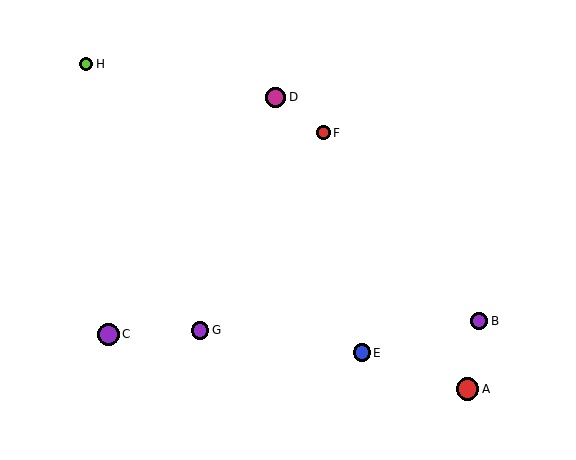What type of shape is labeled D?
Shape D is a magenta circle.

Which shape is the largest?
The red circle (labeled A) is the largest.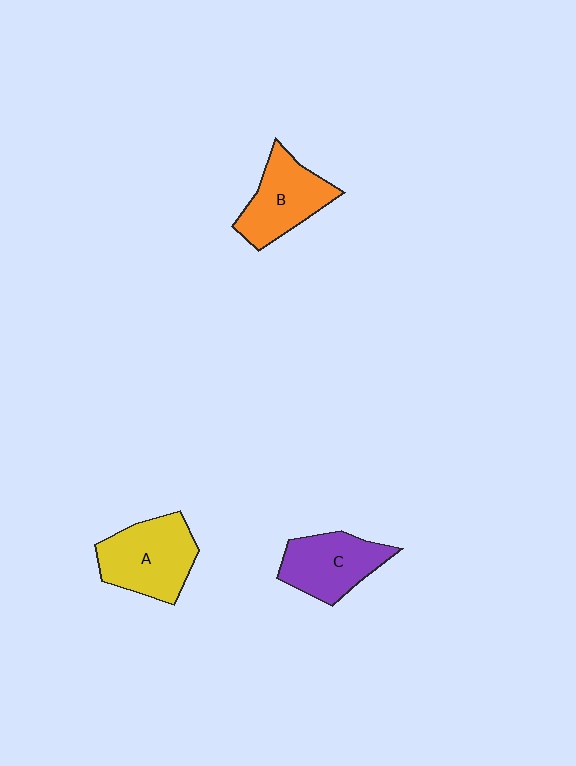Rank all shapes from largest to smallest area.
From largest to smallest: A (yellow), B (orange), C (purple).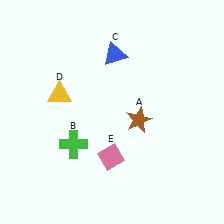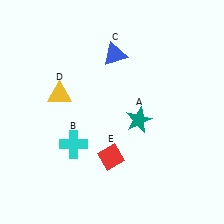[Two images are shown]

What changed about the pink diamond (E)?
In Image 1, E is pink. In Image 2, it changed to red.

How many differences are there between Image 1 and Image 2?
There are 3 differences between the two images.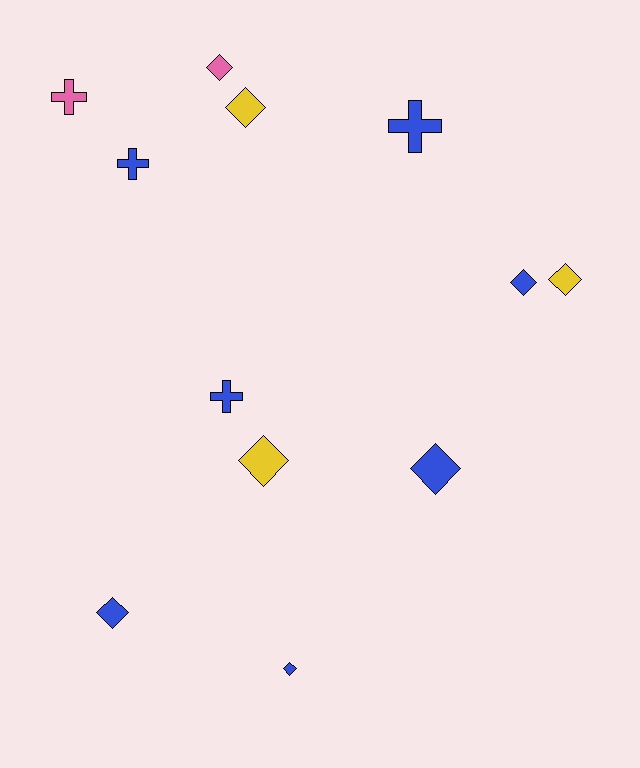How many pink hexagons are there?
There are no pink hexagons.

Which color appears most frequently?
Blue, with 7 objects.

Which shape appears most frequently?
Diamond, with 8 objects.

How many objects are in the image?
There are 12 objects.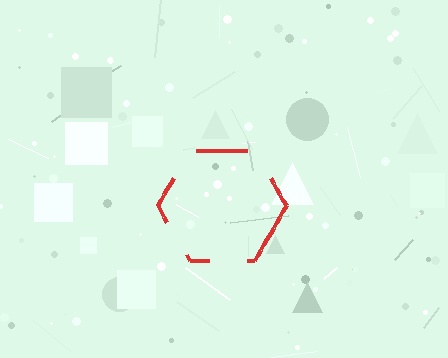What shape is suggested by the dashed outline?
The dashed outline suggests a hexagon.